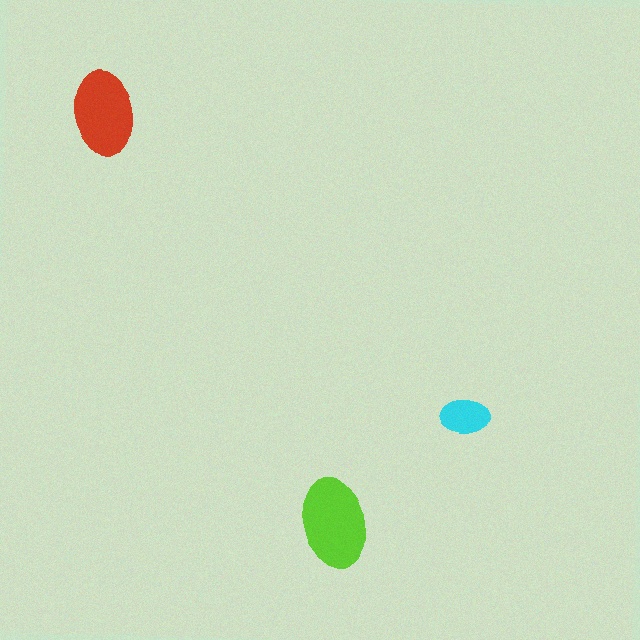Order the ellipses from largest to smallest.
the lime one, the red one, the cyan one.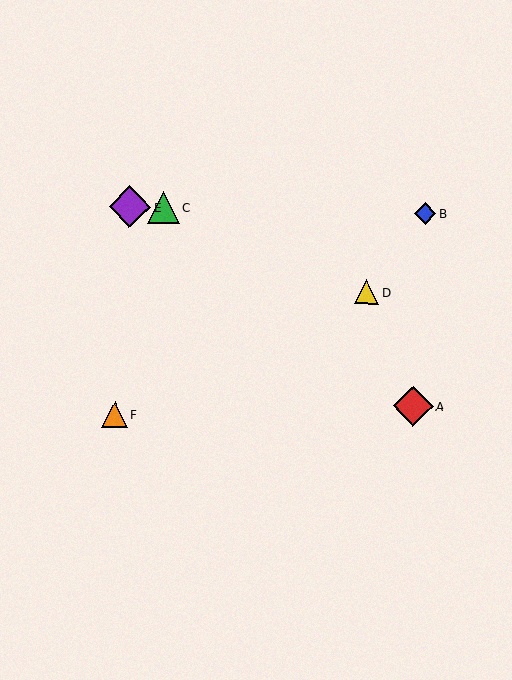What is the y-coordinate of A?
Object A is at y≈406.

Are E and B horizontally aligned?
Yes, both are at y≈207.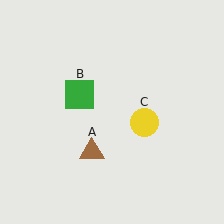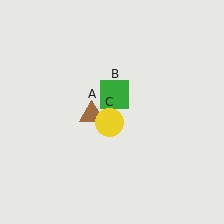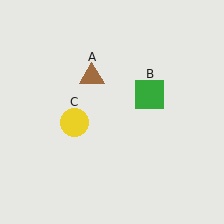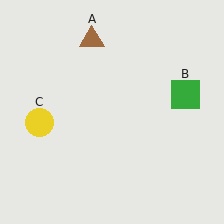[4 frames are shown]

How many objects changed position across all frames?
3 objects changed position: brown triangle (object A), green square (object B), yellow circle (object C).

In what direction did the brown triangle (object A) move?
The brown triangle (object A) moved up.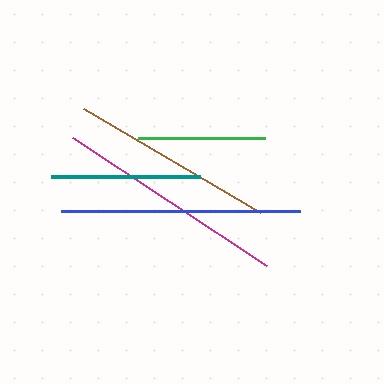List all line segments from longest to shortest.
From longest to shortest: blue, magenta, brown, teal, green.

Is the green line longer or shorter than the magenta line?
The magenta line is longer than the green line.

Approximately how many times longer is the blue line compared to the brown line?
The blue line is approximately 1.2 times the length of the brown line.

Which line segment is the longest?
The blue line is the longest at approximately 239 pixels.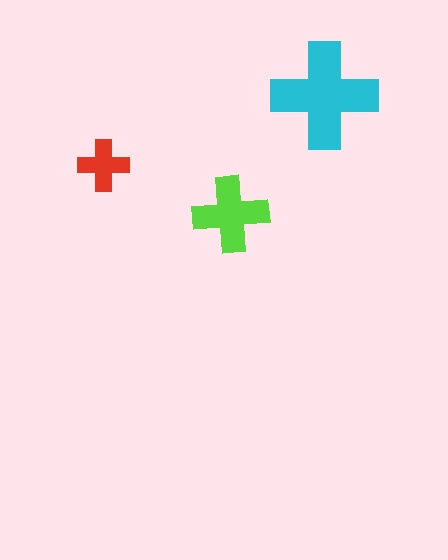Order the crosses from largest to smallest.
the cyan one, the lime one, the red one.